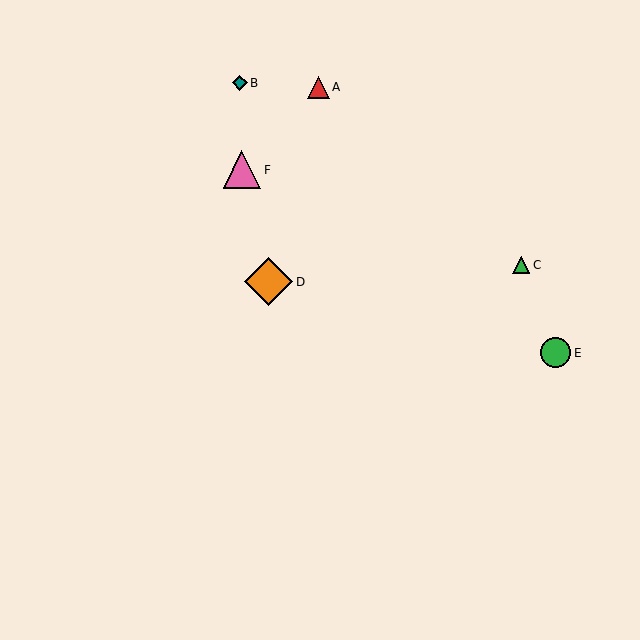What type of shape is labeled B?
Shape B is a teal diamond.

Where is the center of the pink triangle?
The center of the pink triangle is at (242, 170).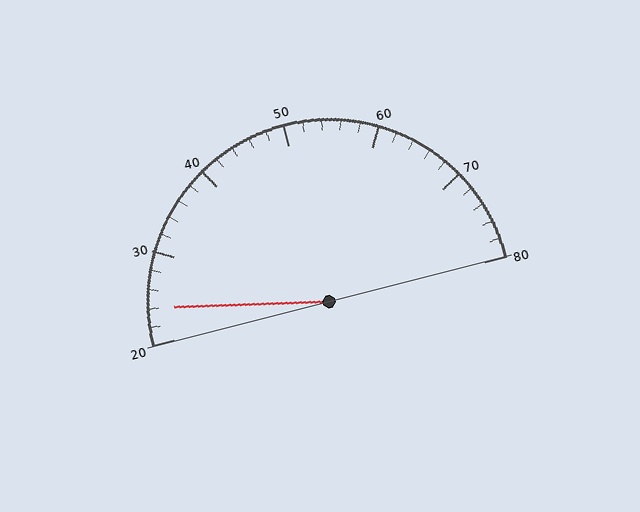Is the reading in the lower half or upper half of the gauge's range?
The reading is in the lower half of the range (20 to 80).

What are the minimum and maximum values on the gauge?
The gauge ranges from 20 to 80.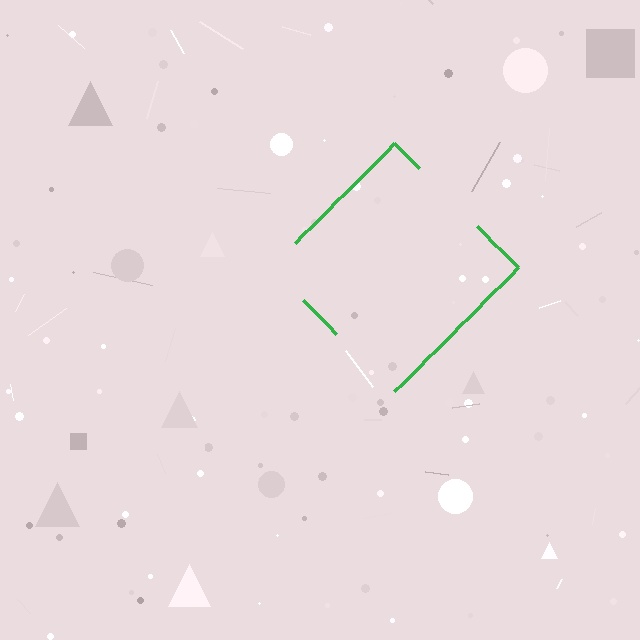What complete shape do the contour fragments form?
The contour fragments form a diamond.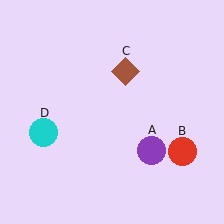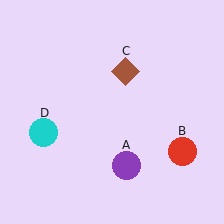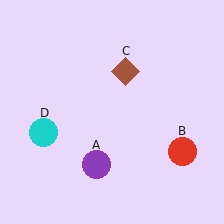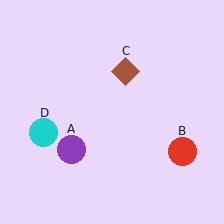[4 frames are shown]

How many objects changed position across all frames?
1 object changed position: purple circle (object A).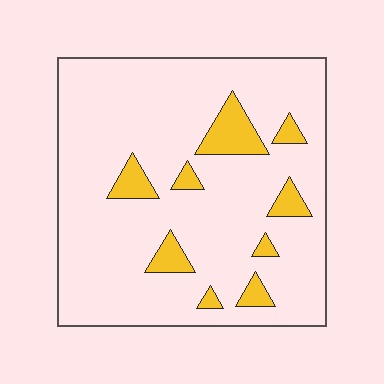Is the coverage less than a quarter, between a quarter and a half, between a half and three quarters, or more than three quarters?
Less than a quarter.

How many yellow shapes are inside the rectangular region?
9.